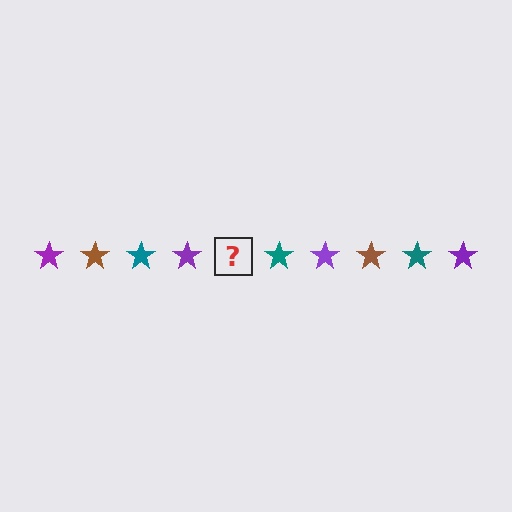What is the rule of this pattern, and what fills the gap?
The rule is that the pattern cycles through purple, brown, teal stars. The gap should be filled with a brown star.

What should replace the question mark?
The question mark should be replaced with a brown star.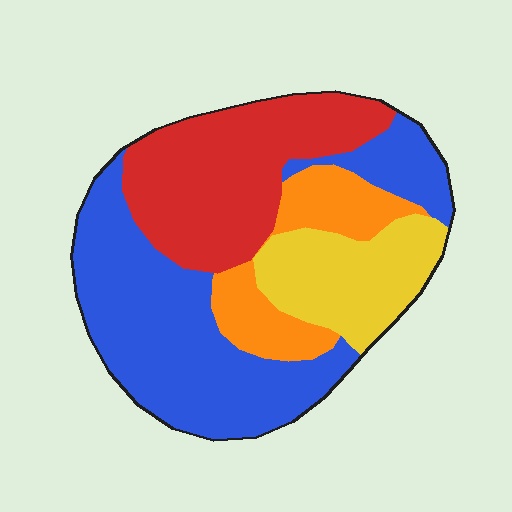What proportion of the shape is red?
Red takes up about one quarter (1/4) of the shape.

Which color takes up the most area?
Blue, at roughly 40%.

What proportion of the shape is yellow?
Yellow covers about 15% of the shape.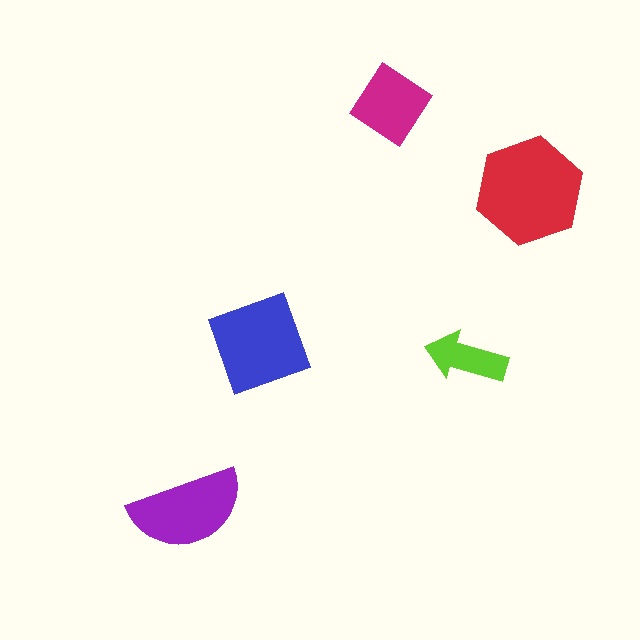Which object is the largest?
The red hexagon.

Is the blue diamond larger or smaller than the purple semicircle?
Larger.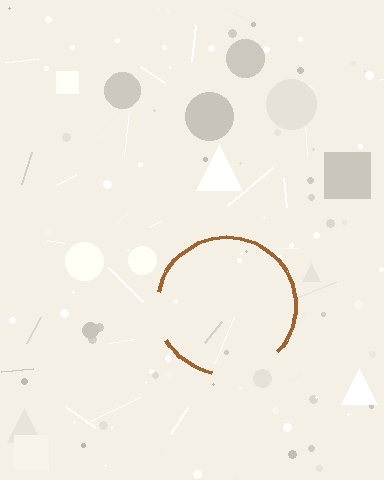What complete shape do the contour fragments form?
The contour fragments form a circle.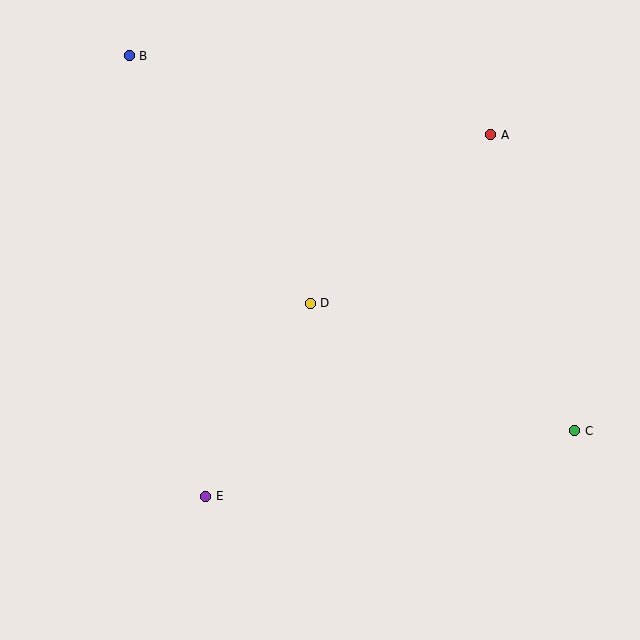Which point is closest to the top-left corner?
Point B is closest to the top-left corner.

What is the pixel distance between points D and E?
The distance between D and E is 220 pixels.